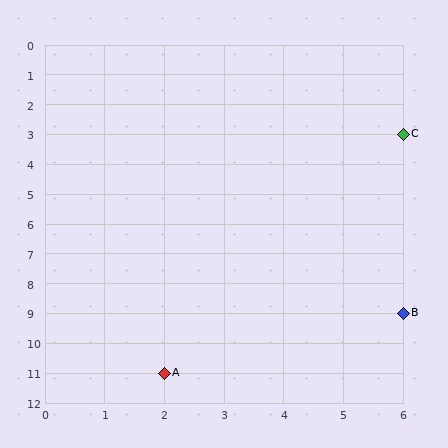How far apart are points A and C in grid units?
Points A and C are 4 columns and 8 rows apart (about 8.9 grid units diagonally).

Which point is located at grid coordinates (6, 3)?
Point C is at (6, 3).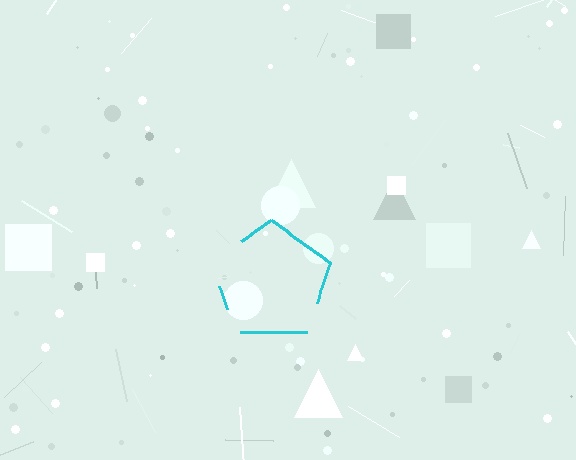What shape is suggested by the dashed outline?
The dashed outline suggests a pentagon.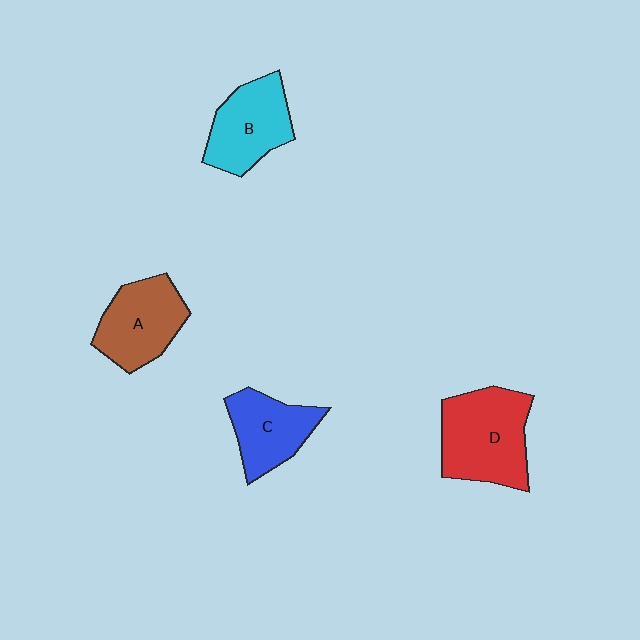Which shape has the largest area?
Shape D (red).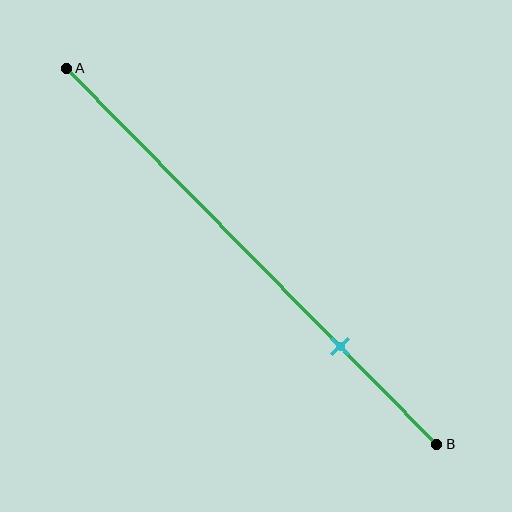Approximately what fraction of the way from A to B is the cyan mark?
The cyan mark is approximately 75% of the way from A to B.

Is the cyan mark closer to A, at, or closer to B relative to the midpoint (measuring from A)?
The cyan mark is closer to point B than the midpoint of segment AB.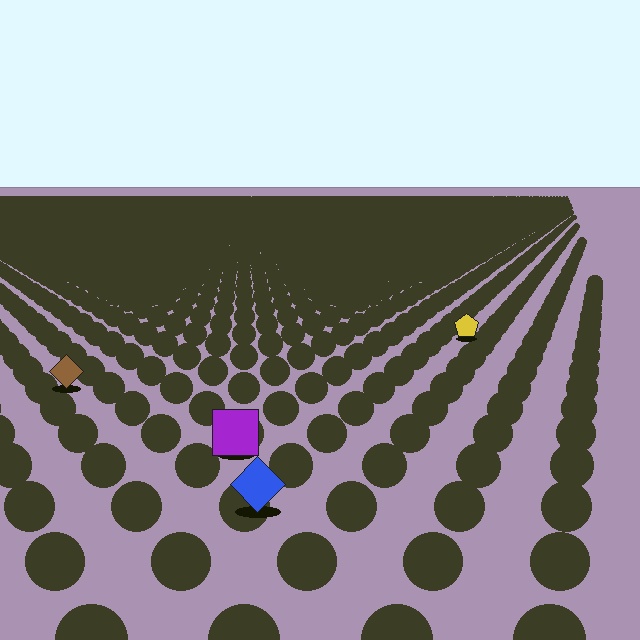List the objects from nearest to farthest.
From nearest to farthest: the blue diamond, the purple square, the brown diamond, the yellow pentagon.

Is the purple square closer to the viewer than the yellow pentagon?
Yes. The purple square is closer — you can tell from the texture gradient: the ground texture is coarser near it.